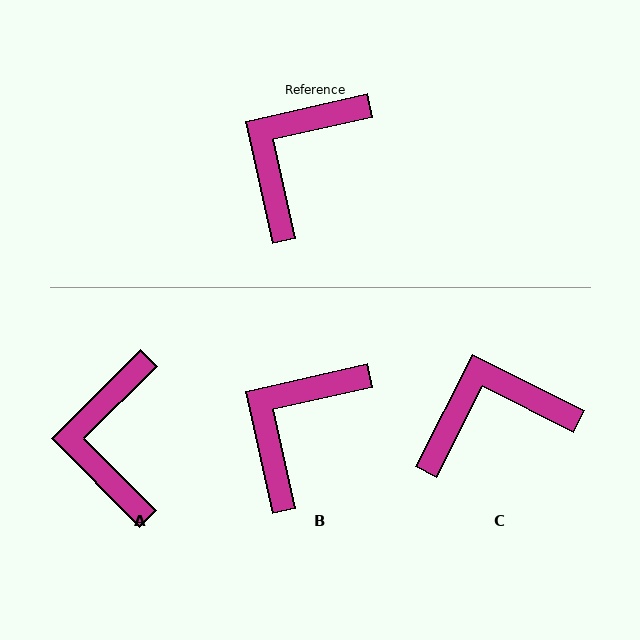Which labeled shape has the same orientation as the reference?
B.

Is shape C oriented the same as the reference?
No, it is off by about 39 degrees.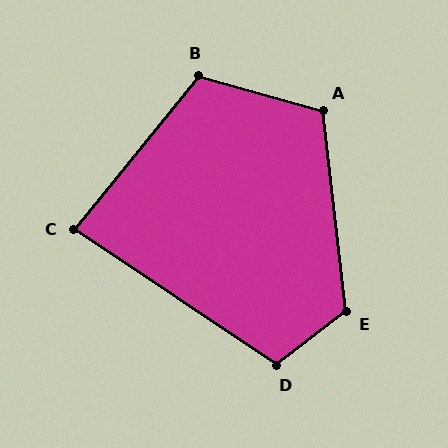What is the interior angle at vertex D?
Approximately 109 degrees (obtuse).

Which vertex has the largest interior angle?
E, at approximately 121 degrees.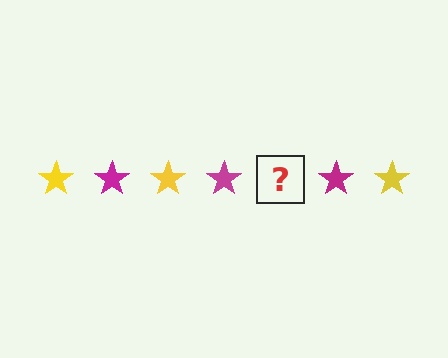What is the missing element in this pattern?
The missing element is a yellow star.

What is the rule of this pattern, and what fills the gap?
The rule is that the pattern cycles through yellow, magenta stars. The gap should be filled with a yellow star.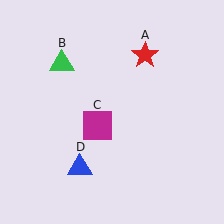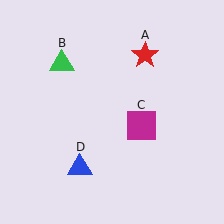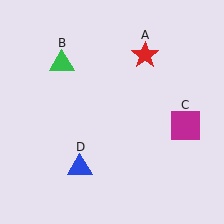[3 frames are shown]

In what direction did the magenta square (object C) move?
The magenta square (object C) moved right.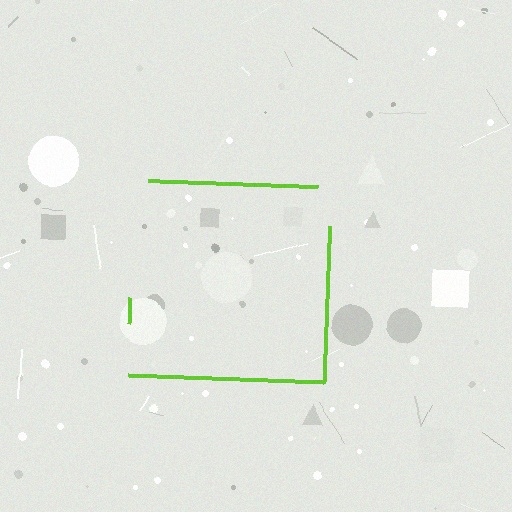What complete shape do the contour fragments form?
The contour fragments form a square.